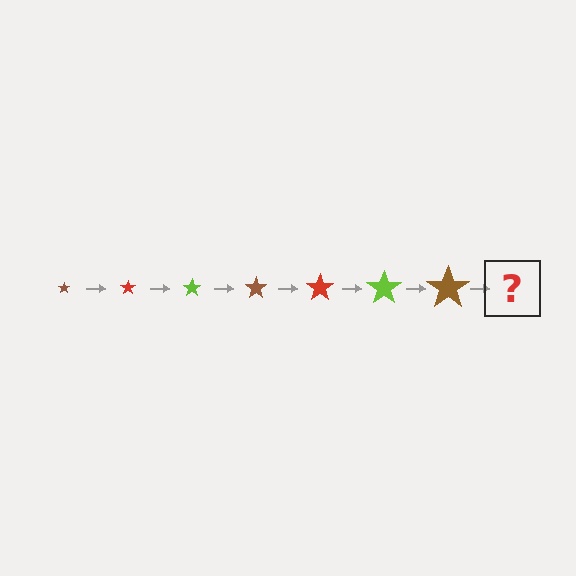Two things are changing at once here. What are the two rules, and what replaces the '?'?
The two rules are that the star grows larger each step and the color cycles through brown, red, and lime. The '?' should be a red star, larger than the previous one.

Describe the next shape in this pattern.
It should be a red star, larger than the previous one.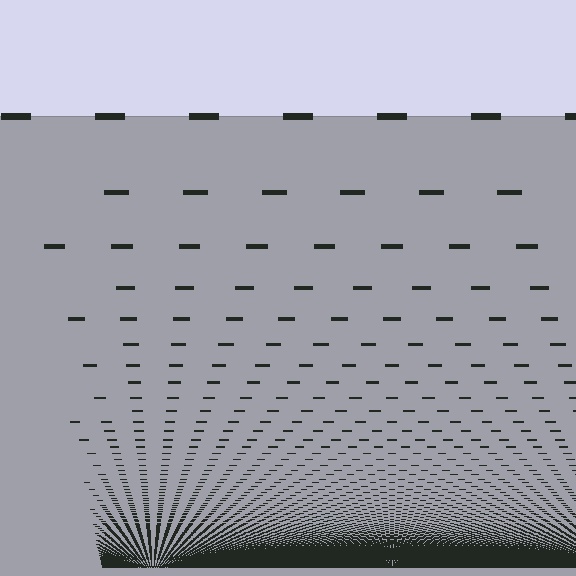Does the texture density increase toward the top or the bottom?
Density increases toward the bottom.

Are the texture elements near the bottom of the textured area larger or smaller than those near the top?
Smaller. The gradient is inverted — elements near the bottom are smaller and denser.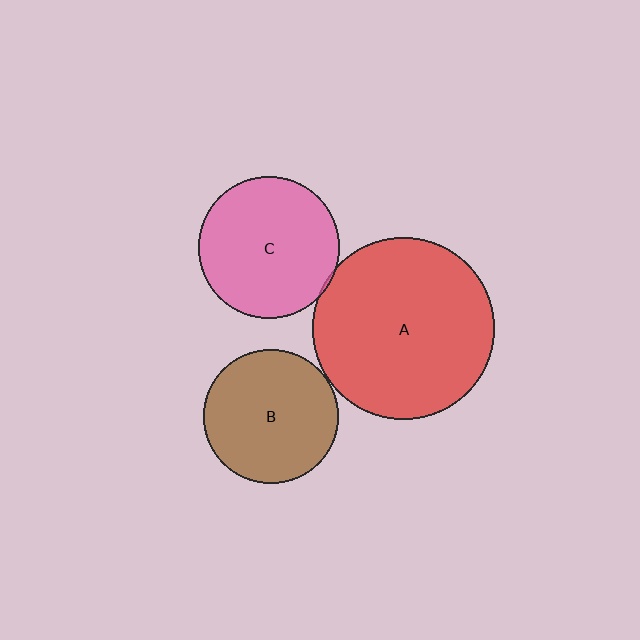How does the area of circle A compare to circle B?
Approximately 1.8 times.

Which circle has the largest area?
Circle A (red).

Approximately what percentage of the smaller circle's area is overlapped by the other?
Approximately 5%.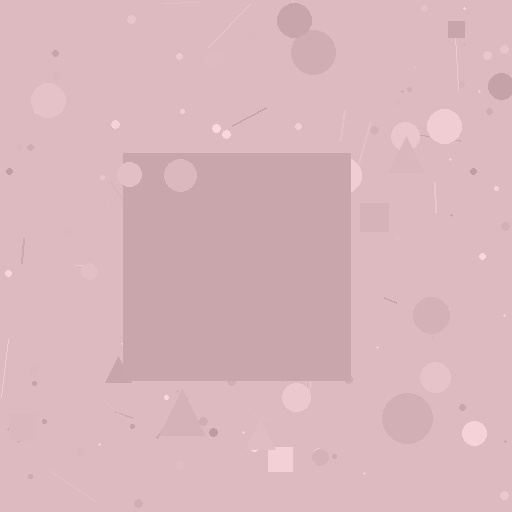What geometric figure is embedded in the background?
A square is embedded in the background.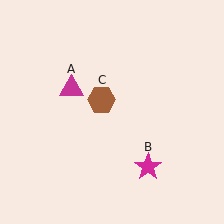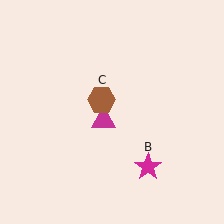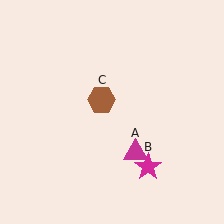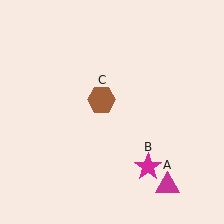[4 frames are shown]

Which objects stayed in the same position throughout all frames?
Magenta star (object B) and brown hexagon (object C) remained stationary.